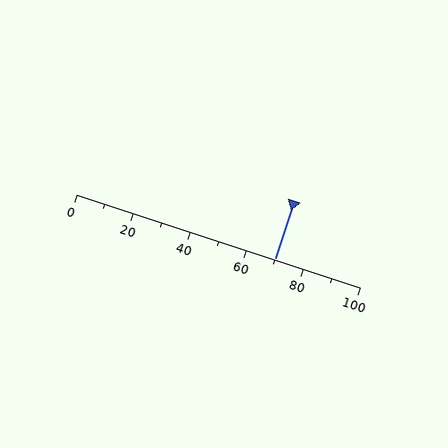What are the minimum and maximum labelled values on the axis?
The axis runs from 0 to 100.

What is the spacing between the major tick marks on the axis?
The major ticks are spaced 20 apart.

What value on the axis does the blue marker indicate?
The marker indicates approximately 70.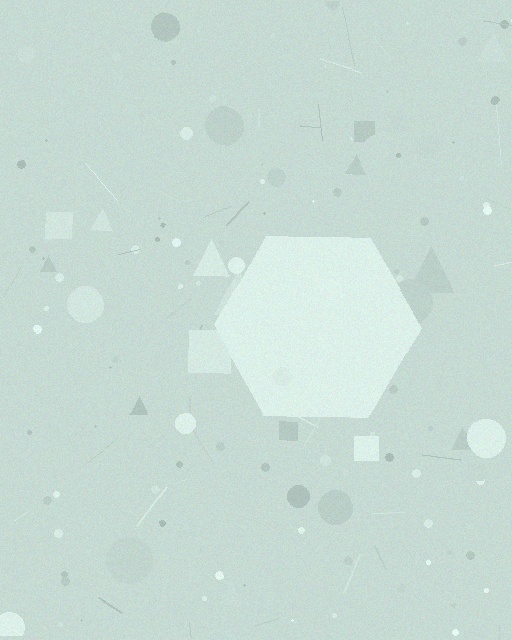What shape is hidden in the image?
A hexagon is hidden in the image.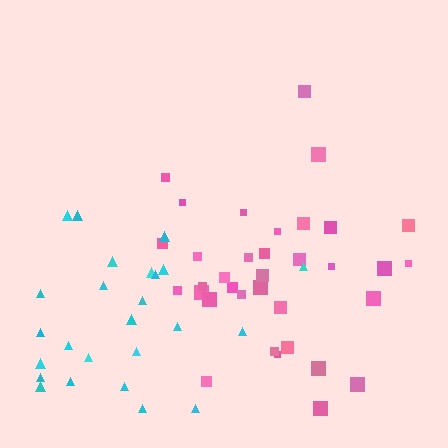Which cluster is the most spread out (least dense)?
Pink.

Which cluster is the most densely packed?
Cyan.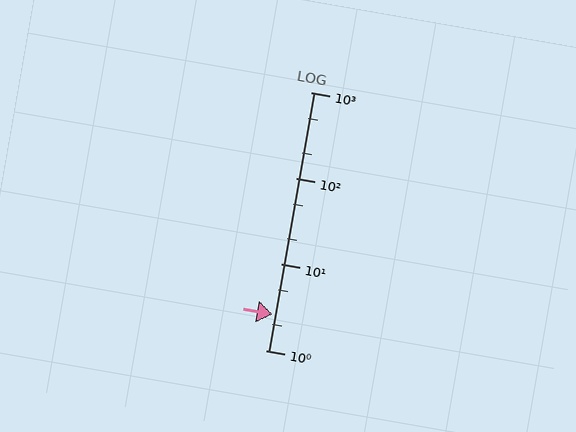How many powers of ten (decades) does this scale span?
The scale spans 3 decades, from 1 to 1000.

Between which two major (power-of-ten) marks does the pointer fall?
The pointer is between 1 and 10.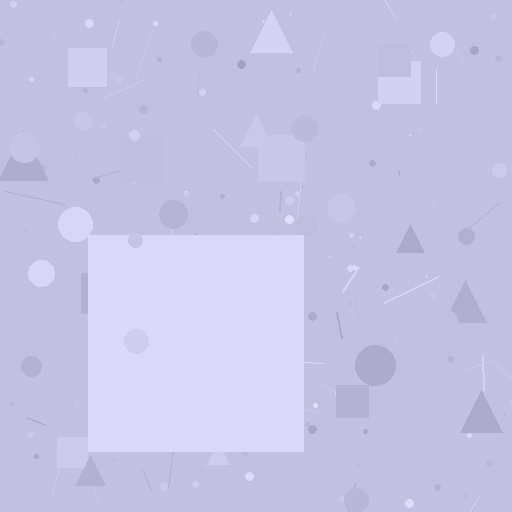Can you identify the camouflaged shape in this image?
The camouflaged shape is a square.